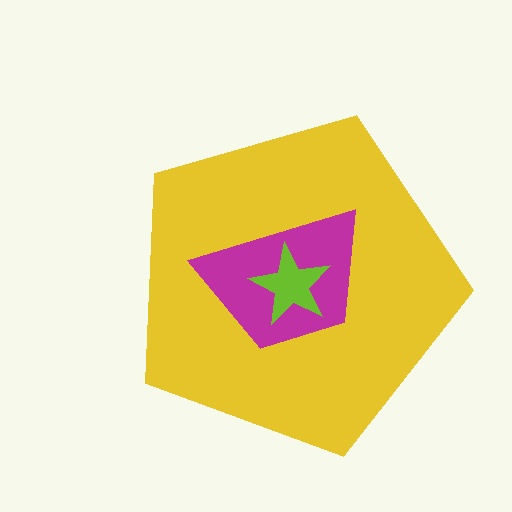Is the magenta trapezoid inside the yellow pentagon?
Yes.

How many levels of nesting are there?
3.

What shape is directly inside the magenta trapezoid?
The lime star.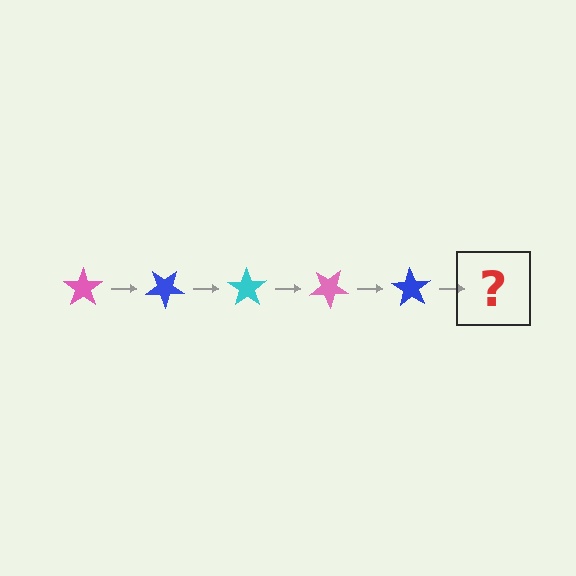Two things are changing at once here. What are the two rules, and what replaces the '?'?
The two rules are that it rotates 35 degrees each step and the color cycles through pink, blue, and cyan. The '?' should be a cyan star, rotated 175 degrees from the start.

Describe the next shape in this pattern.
It should be a cyan star, rotated 175 degrees from the start.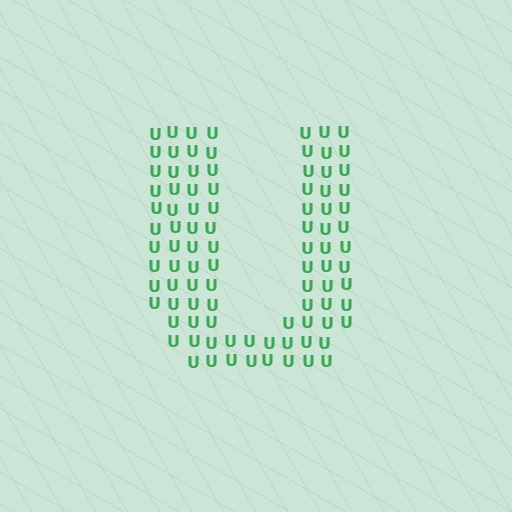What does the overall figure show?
The overall figure shows the letter U.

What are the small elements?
The small elements are letter U's.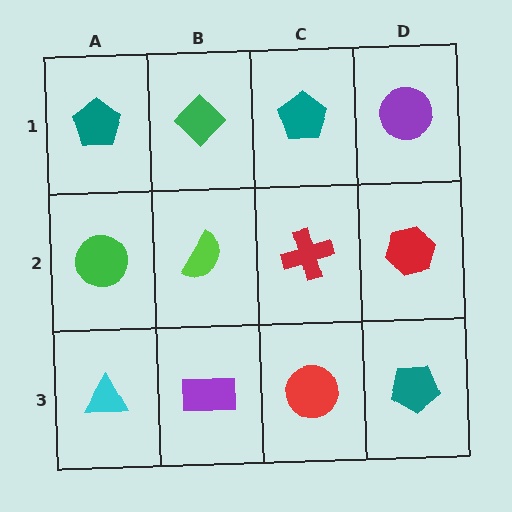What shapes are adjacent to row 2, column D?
A purple circle (row 1, column D), a teal pentagon (row 3, column D), a red cross (row 2, column C).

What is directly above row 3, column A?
A green circle.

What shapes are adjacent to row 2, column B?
A green diamond (row 1, column B), a purple rectangle (row 3, column B), a green circle (row 2, column A), a red cross (row 2, column C).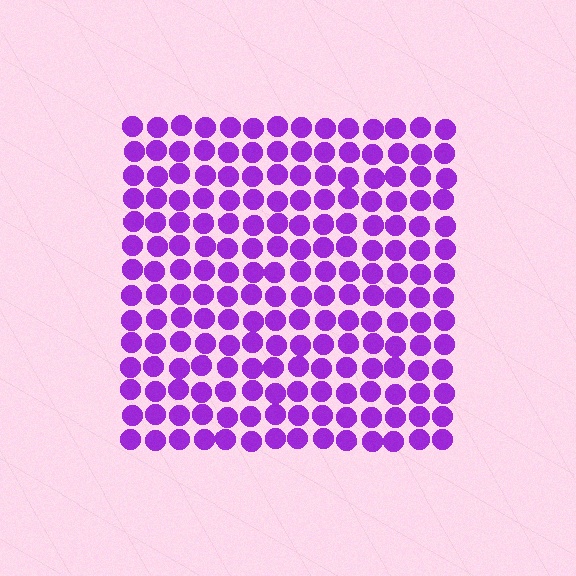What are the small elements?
The small elements are circles.